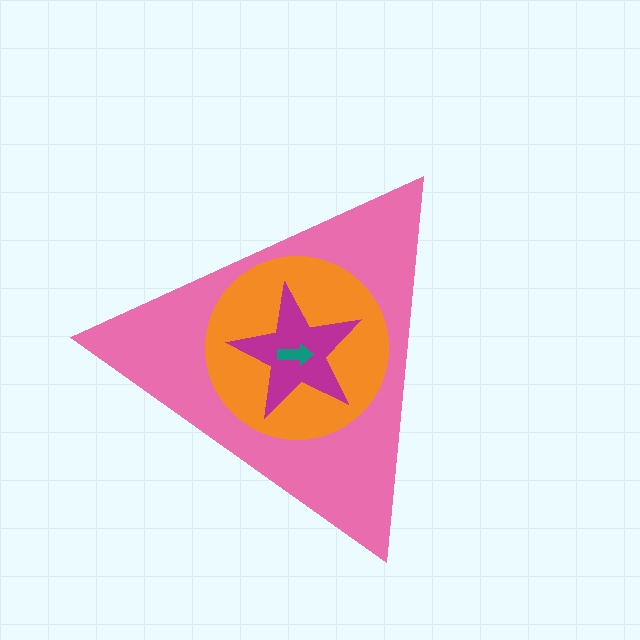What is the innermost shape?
The teal arrow.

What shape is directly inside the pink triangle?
The orange circle.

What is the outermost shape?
The pink triangle.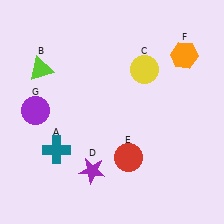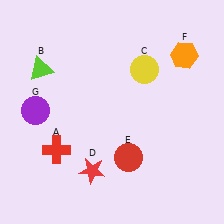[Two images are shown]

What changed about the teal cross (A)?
In Image 1, A is teal. In Image 2, it changed to red.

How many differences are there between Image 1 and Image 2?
There are 2 differences between the two images.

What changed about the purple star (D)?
In Image 1, D is purple. In Image 2, it changed to red.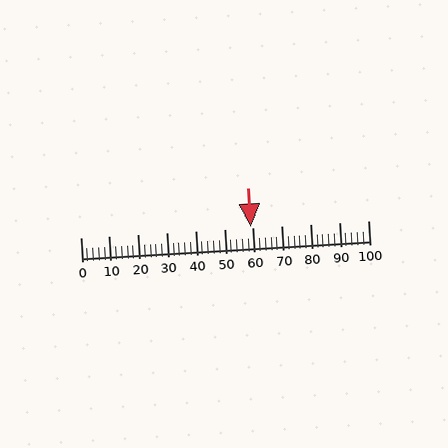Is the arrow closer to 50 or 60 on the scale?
The arrow is closer to 60.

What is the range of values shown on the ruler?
The ruler shows values from 0 to 100.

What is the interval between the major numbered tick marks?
The major tick marks are spaced 10 units apart.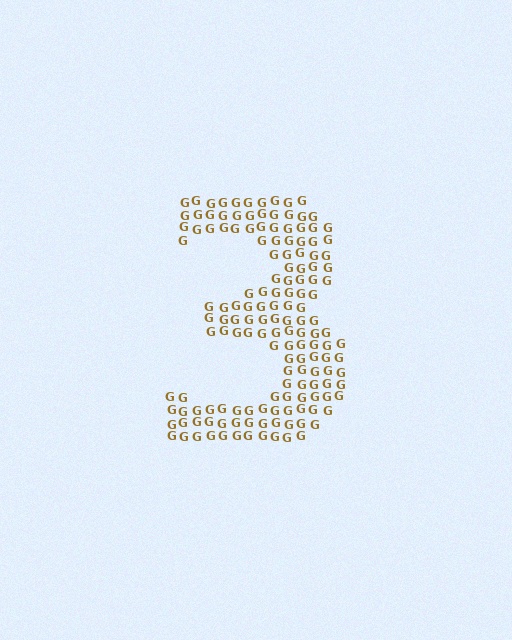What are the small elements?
The small elements are letter G's.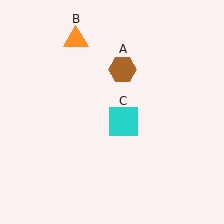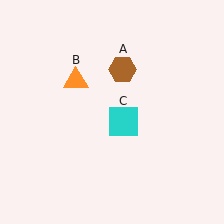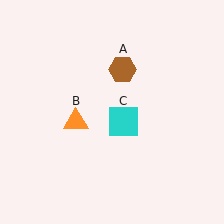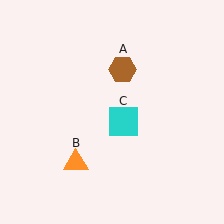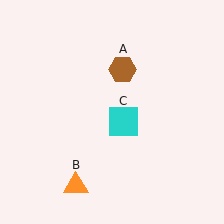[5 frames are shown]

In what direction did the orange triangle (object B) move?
The orange triangle (object B) moved down.